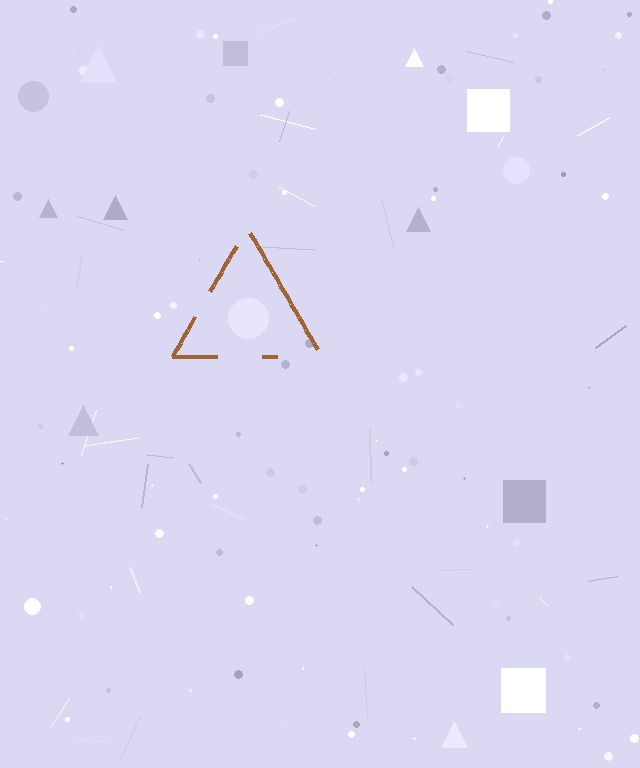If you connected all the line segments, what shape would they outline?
They would outline a triangle.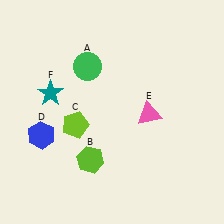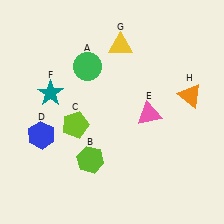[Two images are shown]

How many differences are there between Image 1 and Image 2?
There are 2 differences between the two images.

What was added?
A yellow triangle (G), an orange triangle (H) were added in Image 2.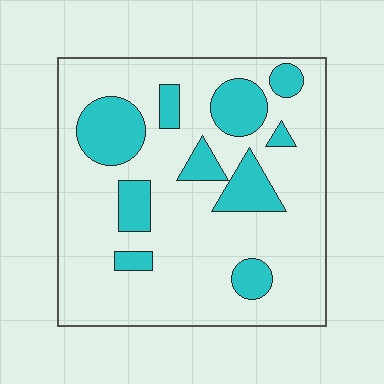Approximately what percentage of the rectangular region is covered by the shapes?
Approximately 25%.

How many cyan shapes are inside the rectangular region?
10.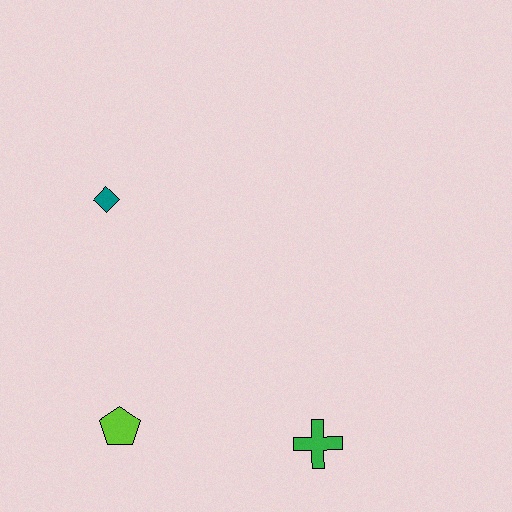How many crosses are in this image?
There is 1 cross.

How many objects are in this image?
There are 3 objects.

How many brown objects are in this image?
There are no brown objects.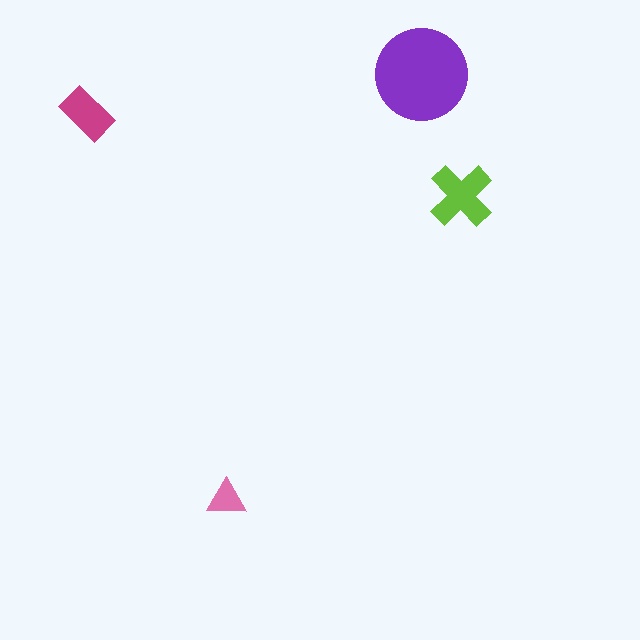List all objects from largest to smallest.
The purple circle, the lime cross, the magenta rectangle, the pink triangle.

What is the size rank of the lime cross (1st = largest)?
2nd.